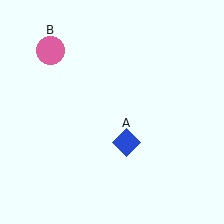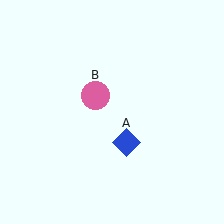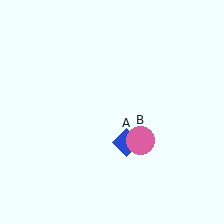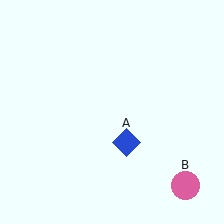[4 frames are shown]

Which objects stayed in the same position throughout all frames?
Blue diamond (object A) remained stationary.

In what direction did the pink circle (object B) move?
The pink circle (object B) moved down and to the right.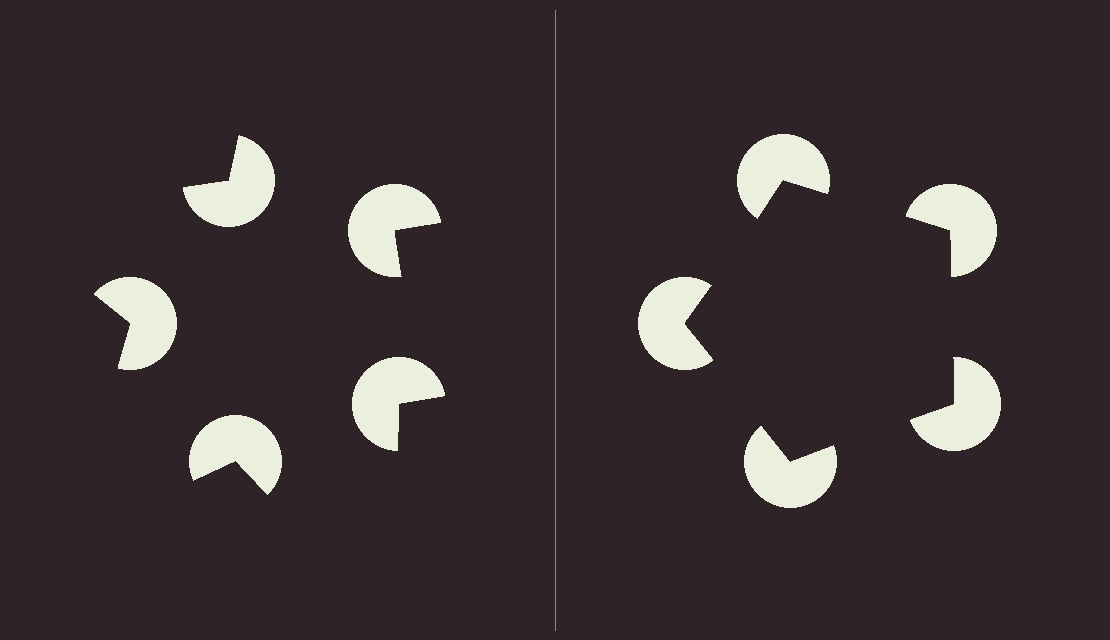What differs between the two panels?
The pac-man discs are positioned identically on both sides; only the wedge orientations differ. On the right they align to a pentagon; on the left they are misaligned.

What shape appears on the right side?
An illusory pentagon.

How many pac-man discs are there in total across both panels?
10 — 5 on each side.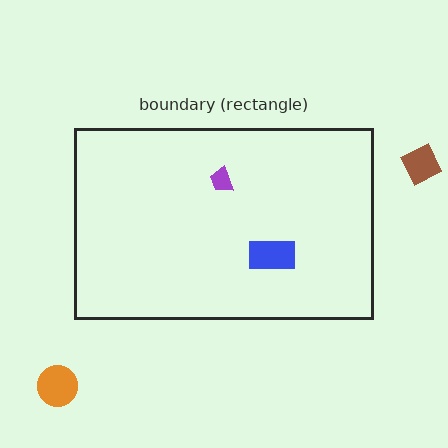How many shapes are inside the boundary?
2 inside, 2 outside.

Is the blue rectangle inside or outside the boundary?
Inside.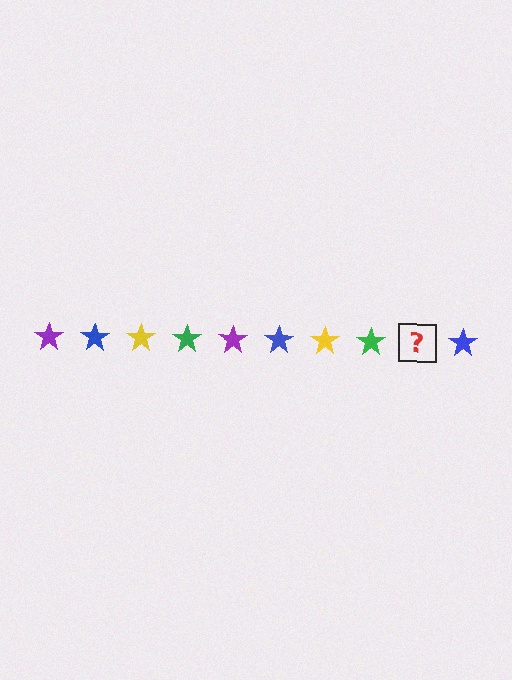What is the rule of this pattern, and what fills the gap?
The rule is that the pattern cycles through purple, blue, yellow, green stars. The gap should be filled with a purple star.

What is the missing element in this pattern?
The missing element is a purple star.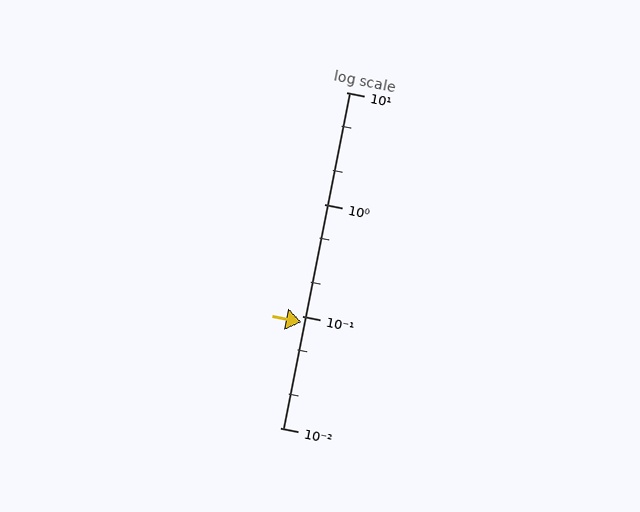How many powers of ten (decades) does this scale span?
The scale spans 3 decades, from 0.01 to 10.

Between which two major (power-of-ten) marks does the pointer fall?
The pointer is between 0.01 and 0.1.